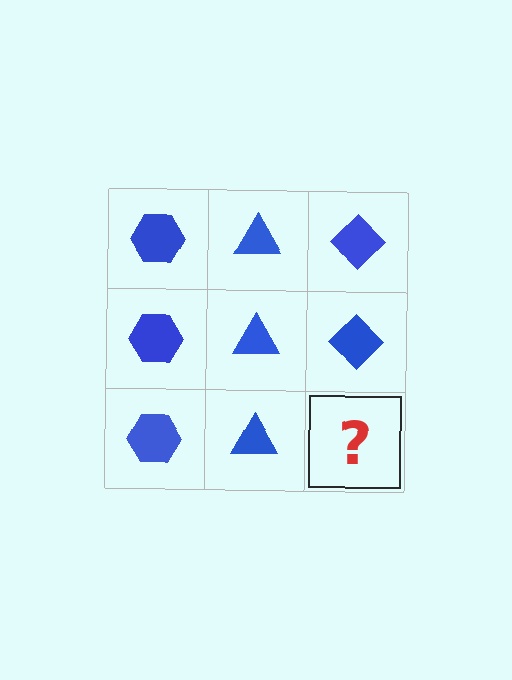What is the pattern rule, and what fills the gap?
The rule is that each column has a consistent shape. The gap should be filled with a blue diamond.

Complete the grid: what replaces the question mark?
The question mark should be replaced with a blue diamond.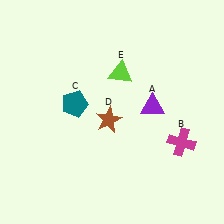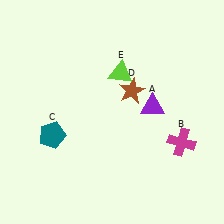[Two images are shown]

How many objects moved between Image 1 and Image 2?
2 objects moved between the two images.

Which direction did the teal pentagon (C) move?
The teal pentagon (C) moved down.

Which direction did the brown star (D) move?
The brown star (D) moved up.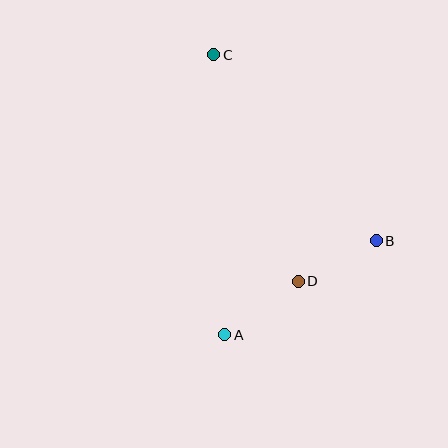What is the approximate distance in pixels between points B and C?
The distance between B and C is approximately 247 pixels.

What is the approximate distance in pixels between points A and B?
The distance between A and B is approximately 178 pixels.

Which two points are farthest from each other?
Points A and C are farthest from each other.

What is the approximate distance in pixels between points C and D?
The distance between C and D is approximately 242 pixels.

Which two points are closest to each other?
Points B and D are closest to each other.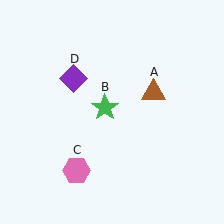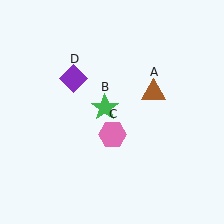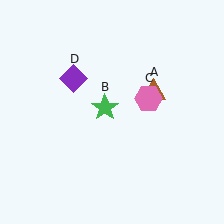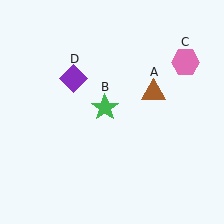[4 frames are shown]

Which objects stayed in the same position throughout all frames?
Brown triangle (object A) and green star (object B) and purple diamond (object D) remained stationary.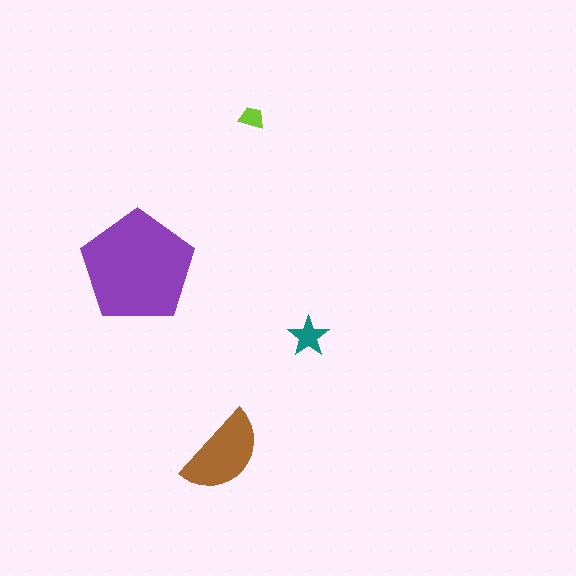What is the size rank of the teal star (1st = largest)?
3rd.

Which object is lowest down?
The brown semicircle is bottommost.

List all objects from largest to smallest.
The purple pentagon, the brown semicircle, the teal star, the lime trapezoid.